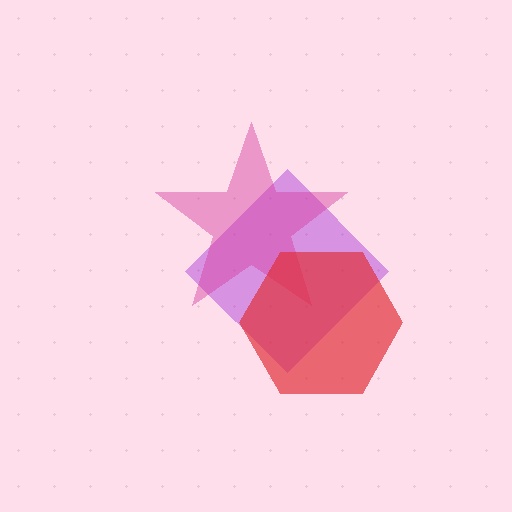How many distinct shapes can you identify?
There are 3 distinct shapes: a purple diamond, a magenta star, a red hexagon.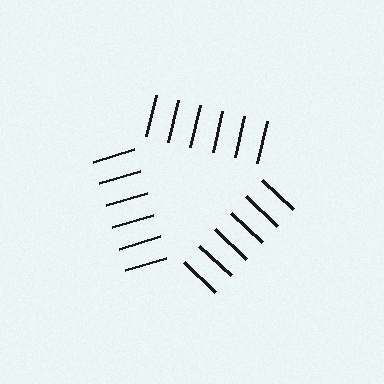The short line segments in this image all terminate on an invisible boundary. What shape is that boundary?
An illusory triangle — the line segments terminate on its edges but no continuous stroke is drawn.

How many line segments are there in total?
18 — 6 along each of the 3 edges.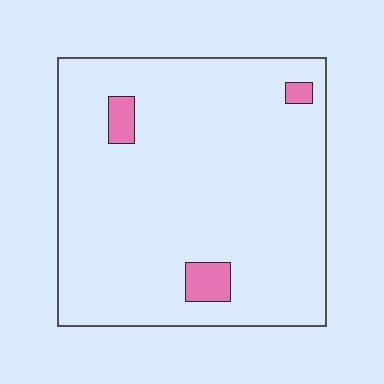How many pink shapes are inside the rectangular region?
3.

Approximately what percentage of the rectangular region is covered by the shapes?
Approximately 5%.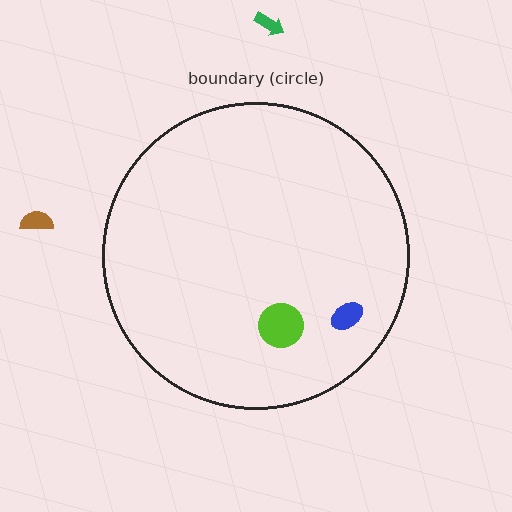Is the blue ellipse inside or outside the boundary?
Inside.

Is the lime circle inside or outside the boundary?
Inside.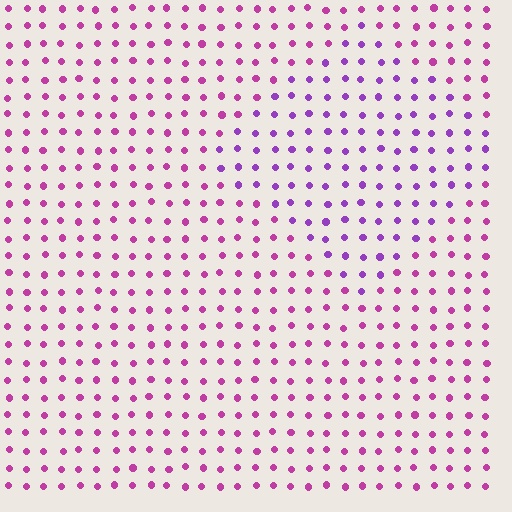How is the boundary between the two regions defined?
The boundary is defined purely by a slight shift in hue (about 33 degrees). Spacing, size, and orientation are identical on both sides.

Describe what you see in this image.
The image is filled with small magenta elements in a uniform arrangement. A diamond-shaped region is visible where the elements are tinted to a slightly different hue, forming a subtle color boundary.